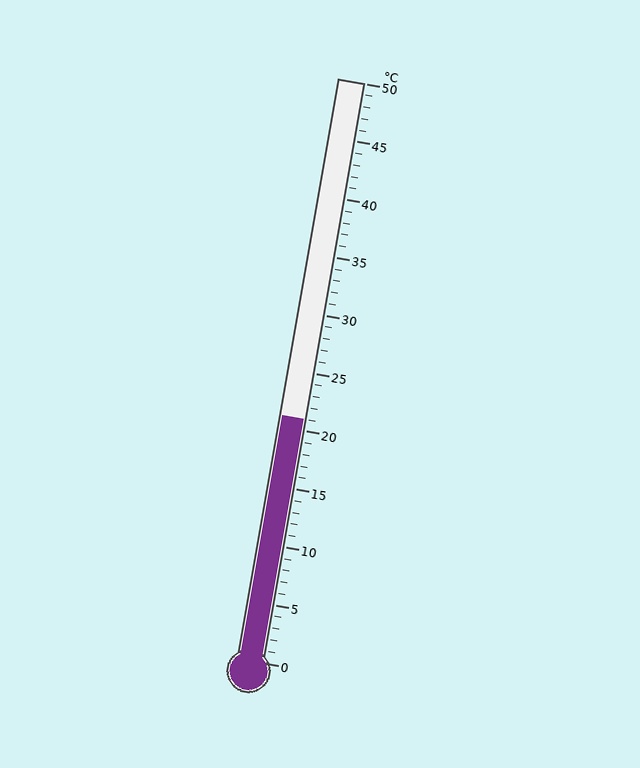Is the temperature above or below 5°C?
The temperature is above 5°C.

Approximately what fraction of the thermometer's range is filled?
The thermometer is filled to approximately 40% of its range.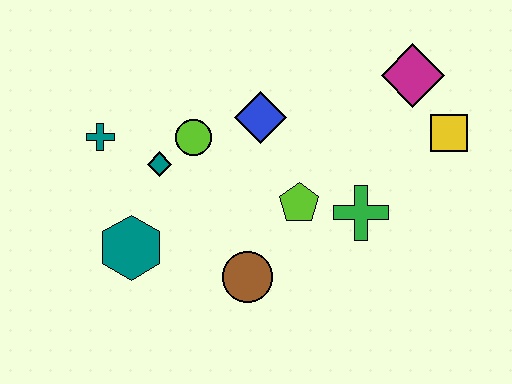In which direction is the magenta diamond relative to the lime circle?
The magenta diamond is to the right of the lime circle.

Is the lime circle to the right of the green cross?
No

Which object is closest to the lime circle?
The teal diamond is closest to the lime circle.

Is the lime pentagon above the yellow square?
No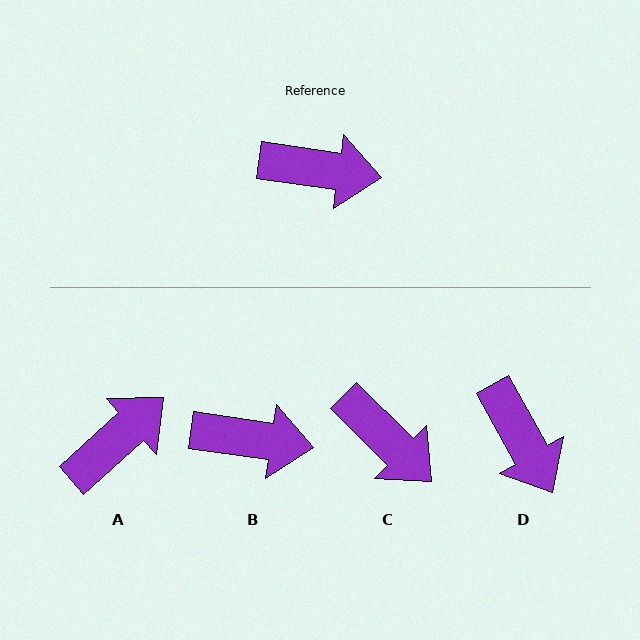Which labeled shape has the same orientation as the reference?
B.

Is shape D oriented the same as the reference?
No, it is off by about 53 degrees.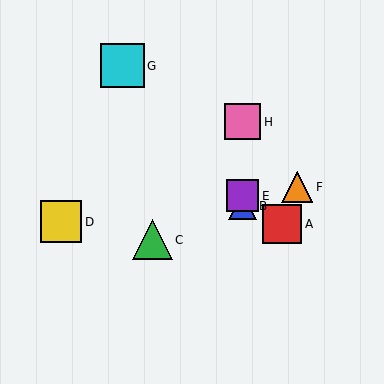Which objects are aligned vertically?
Objects B, E, H are aligned vertically.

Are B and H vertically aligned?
Yes, both are at x≈242.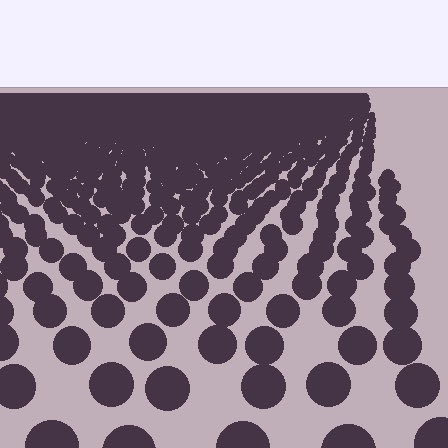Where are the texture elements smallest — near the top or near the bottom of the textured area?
Near the top.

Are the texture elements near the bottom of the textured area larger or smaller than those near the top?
Larger. Near the bottom, elements are closer to the viewer and appear at a bigger on-screen size.